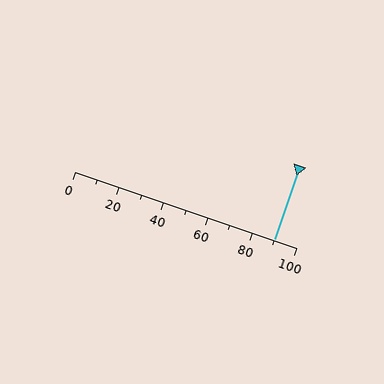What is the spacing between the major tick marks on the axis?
The major ticks are spaced 20 apart.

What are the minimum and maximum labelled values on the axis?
The axis runs from 0 to 100.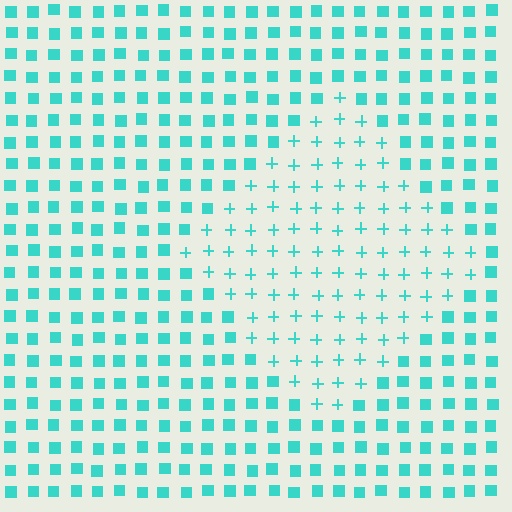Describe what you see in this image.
The image is filled with small cyan elements arranged in a uniform grid. A diamond-shaped region contains plus signs, while the surrounding area contains squares. The boundary is defined purely by the change in element shape.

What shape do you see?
I see a diamond.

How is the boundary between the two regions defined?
The boundary is defined by a change in element shape: plus signs inside vs. squares outside. All elements share the same color and spacing.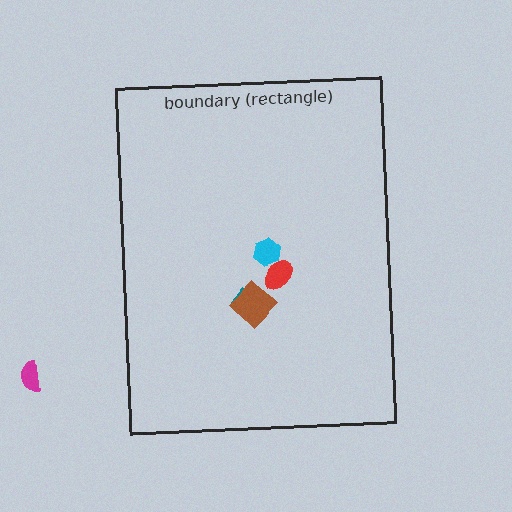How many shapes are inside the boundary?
4 inside, 1 outside.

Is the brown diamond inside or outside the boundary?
Inside.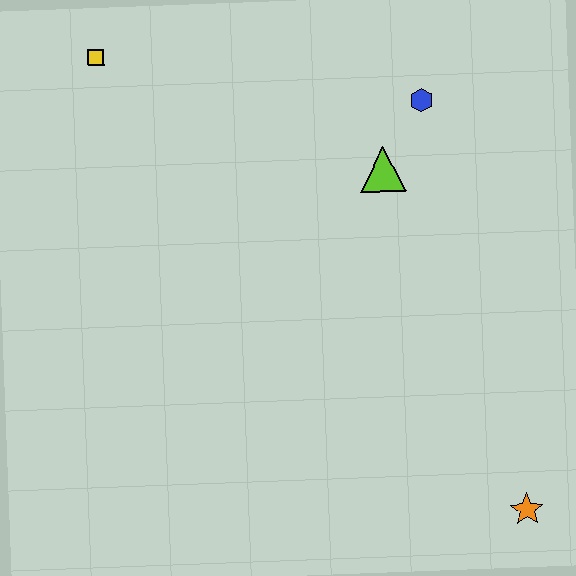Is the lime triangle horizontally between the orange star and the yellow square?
Yes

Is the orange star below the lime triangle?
Yes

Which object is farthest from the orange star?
The yellow square is farthest from the orange star.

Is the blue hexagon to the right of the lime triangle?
Yes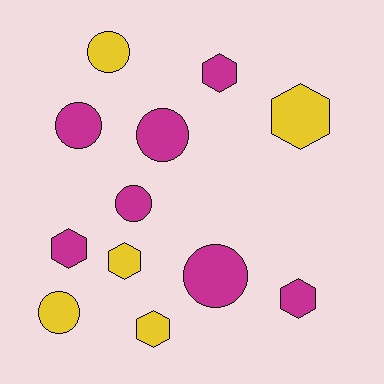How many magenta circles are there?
There are 4 magenta circles.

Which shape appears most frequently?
Circle, with 6 objects.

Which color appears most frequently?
Magenta, with 7 objects.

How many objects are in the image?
There are 12 objects.